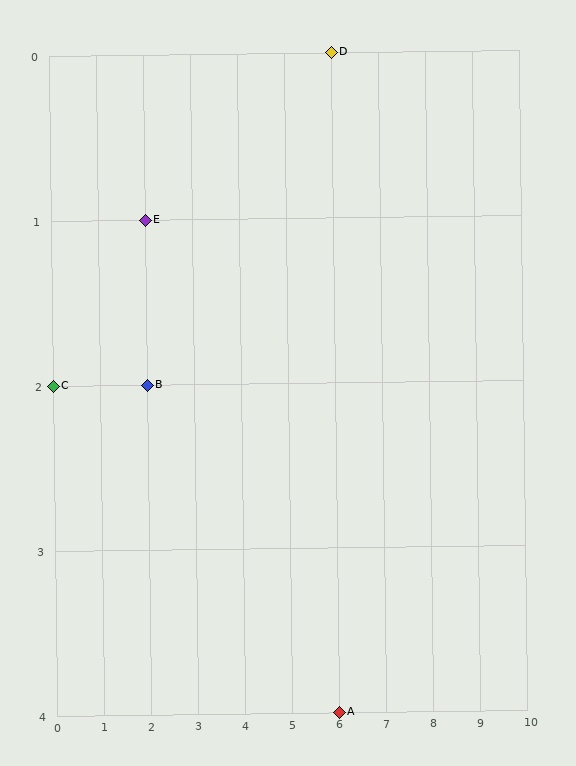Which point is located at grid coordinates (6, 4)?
Point A is at (6, 4).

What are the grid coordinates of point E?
Point E is at grid coordinates (2, 1).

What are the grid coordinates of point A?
Point A is at grid coordinates (6, 4).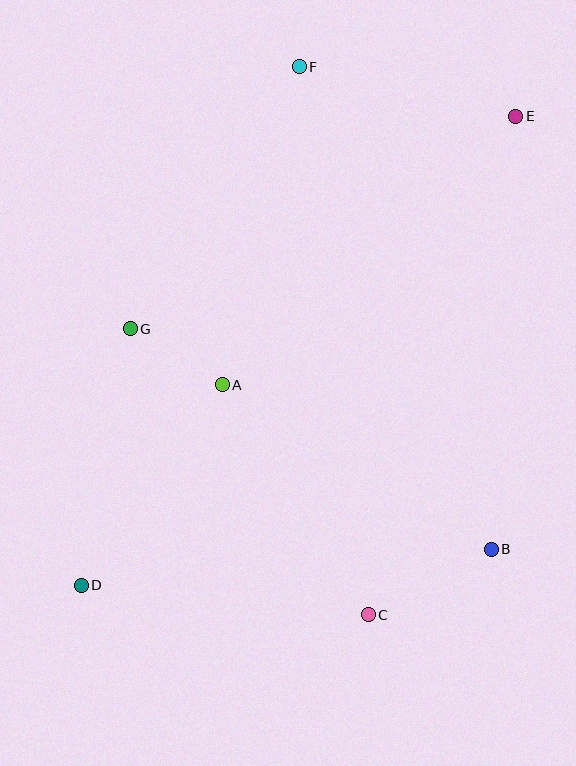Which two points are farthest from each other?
Points D and E are farthest from each other.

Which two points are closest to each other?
Points A and G are closest to each other.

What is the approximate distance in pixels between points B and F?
The distance between B and F is approximately 519 pixels.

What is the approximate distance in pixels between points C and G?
The distance between C and G is approximately 372 pixels.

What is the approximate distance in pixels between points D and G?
The distance between D and G is approximately 261 pixels.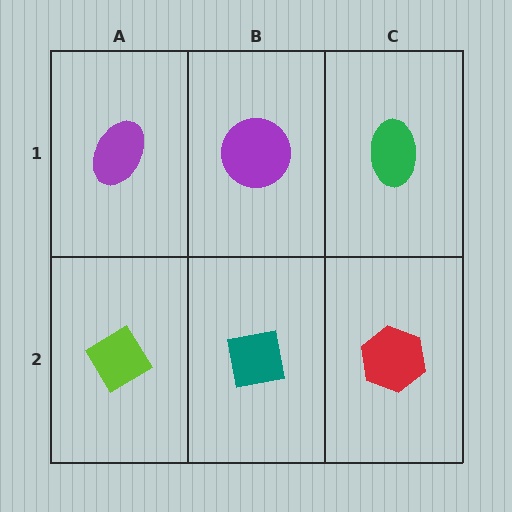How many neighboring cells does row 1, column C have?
2.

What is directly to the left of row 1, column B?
A purple ellipse.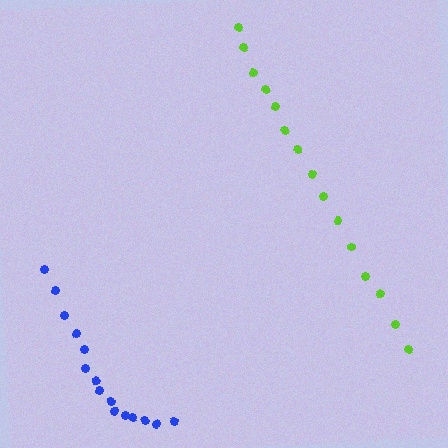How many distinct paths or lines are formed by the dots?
There are 2 distinct paths.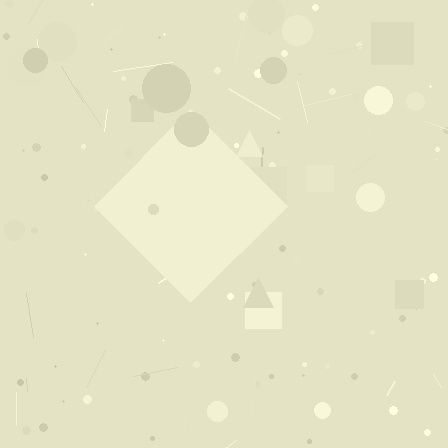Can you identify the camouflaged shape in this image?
The camouflaged shape is a diamond.